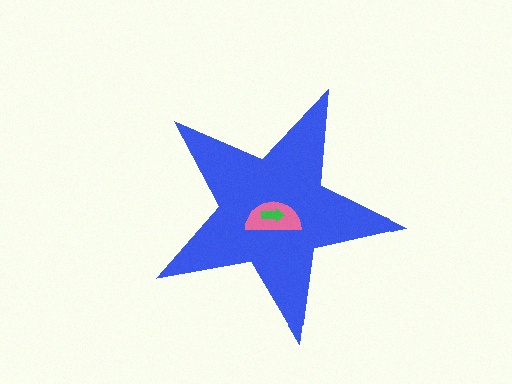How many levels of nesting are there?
3.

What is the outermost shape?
The blue star.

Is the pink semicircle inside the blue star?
Yes.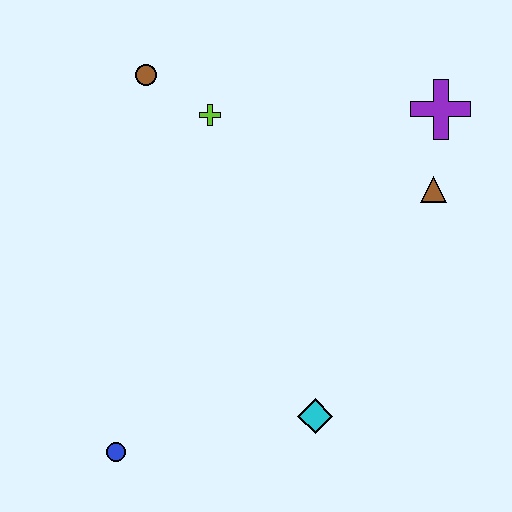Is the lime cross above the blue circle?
Yes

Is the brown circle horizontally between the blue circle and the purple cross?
Yes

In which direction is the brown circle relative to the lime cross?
The brown circle is to the left of the lime cross.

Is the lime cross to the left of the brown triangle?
Yes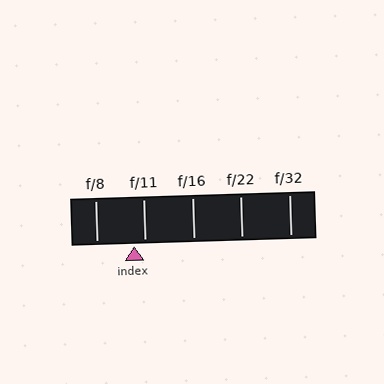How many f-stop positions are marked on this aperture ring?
There are 5 f-stop positions marked.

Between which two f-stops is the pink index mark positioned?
The index mark is between f/8 and f/11.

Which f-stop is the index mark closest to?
The index mark is closest to f/11.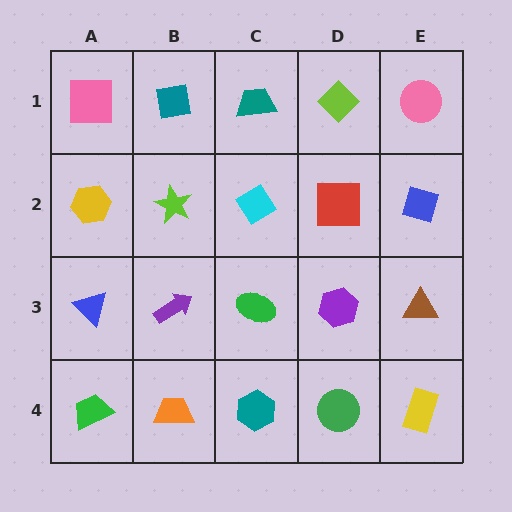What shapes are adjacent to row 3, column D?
A red square (row 2, column D), a green circle (row 4, column D), a green ellipse (row 3, column C), a brown triangle (row 3, column E).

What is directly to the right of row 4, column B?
A teal hexagon.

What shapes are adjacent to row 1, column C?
A cyan diamond (row 2, column C), a teal square (row 1, column B), a lime diamond (row 1, column D).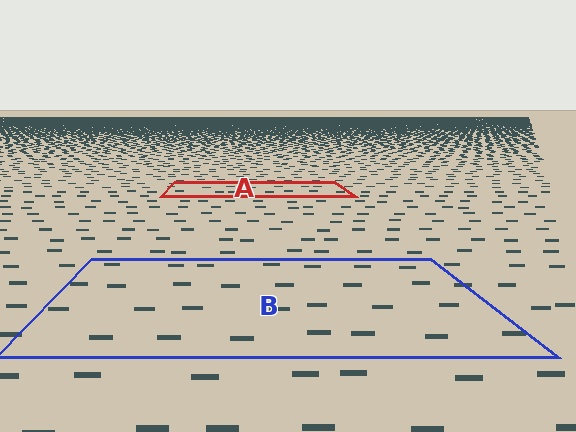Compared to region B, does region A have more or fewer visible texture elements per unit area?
Region A has more texture elements per unit area — they are packed more densely because it is farther away.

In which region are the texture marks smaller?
The texture marks are smaller in region A, because it is farther away.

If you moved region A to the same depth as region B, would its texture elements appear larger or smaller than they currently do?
They would appear larger. At a closer depth, the same texture elements are projected at a bigger on-screen size.